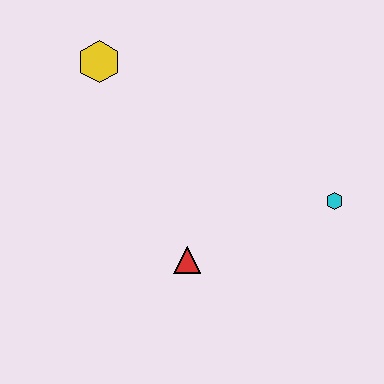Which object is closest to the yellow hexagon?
The red triangle is closest to the yellow hexagon.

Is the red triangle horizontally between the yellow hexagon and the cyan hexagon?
Yes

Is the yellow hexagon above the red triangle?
Yes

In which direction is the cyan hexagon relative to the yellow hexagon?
The cyan hexagon is to the right of the yellow hexagon.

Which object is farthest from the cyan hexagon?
The yellow hexagon is farthest from the cyan hexagon.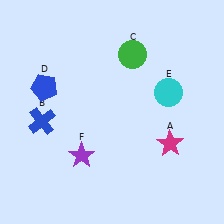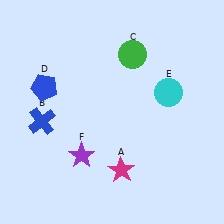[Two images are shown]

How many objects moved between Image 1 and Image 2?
1 object moved between the two images.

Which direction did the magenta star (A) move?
The magenta star (A) moved left.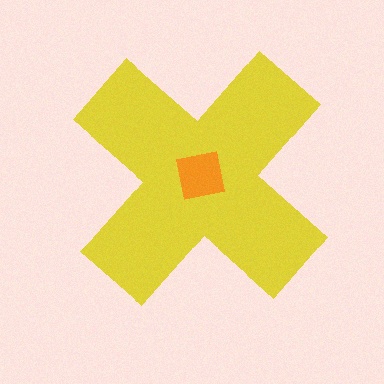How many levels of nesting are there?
2.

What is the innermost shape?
The orange square.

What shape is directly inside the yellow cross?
The orange square.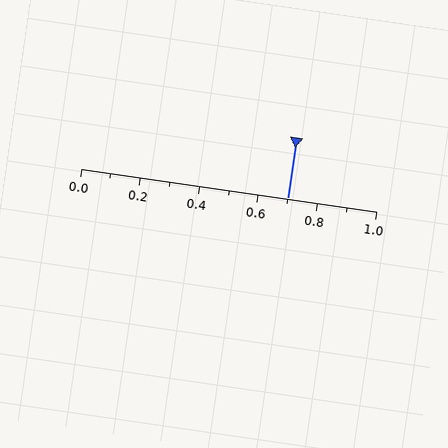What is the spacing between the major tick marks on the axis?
The major ticks are spaced 0.2 apart.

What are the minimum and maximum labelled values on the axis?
The axis runs from 0.0 to 1.0.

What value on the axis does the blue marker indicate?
The marker indicates approximately 0.7.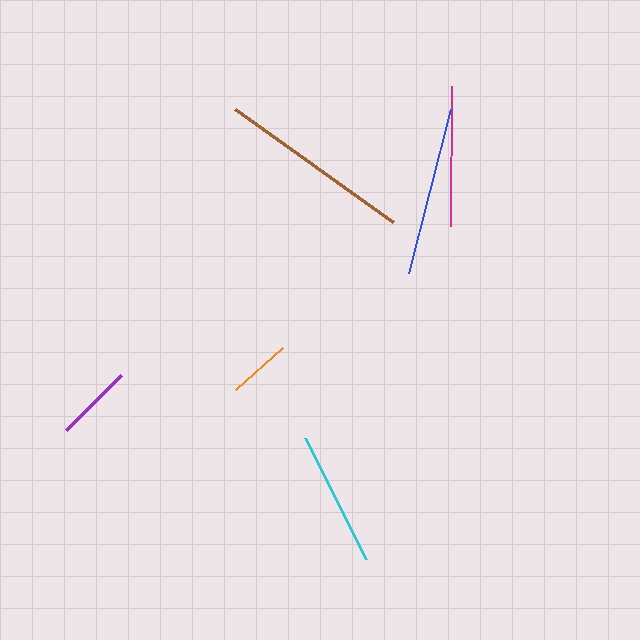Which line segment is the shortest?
The orange line is the shortest at approximately 62 pixels.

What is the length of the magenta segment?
The magenta segment is approximately 140 pixels long.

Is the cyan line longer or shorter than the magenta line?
The magenta line is longer than the cyan line.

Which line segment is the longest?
The brown line is the longest at approximately 194 pixels.